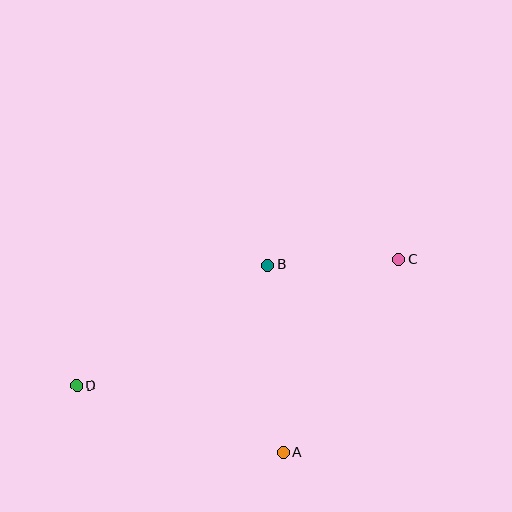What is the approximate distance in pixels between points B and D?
The distance between B and D is approximately 227 pixels.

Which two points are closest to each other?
Points B and C are closest to each other.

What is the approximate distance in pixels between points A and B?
The distance between A and B is approximately 188 pixels.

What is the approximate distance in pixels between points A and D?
The distance between A and D is approximately 218 pixels.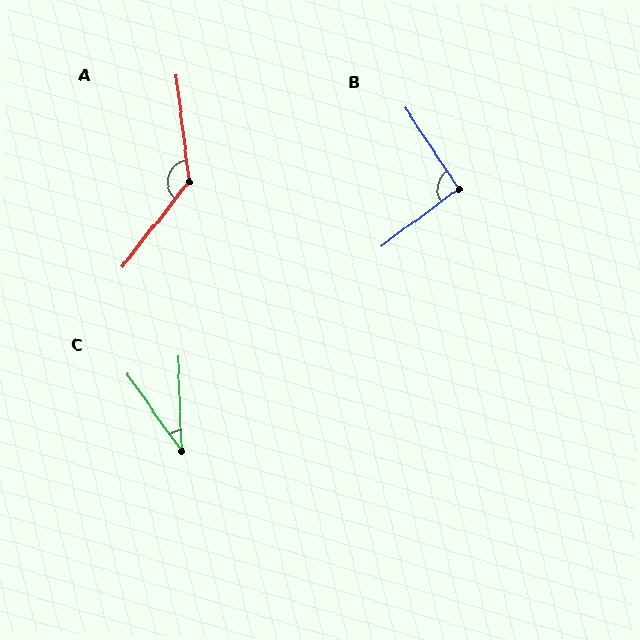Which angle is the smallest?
C, at approximately 33 degrees.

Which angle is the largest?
A, at approximately 135 degrees.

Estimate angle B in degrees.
Approximately 93 degrees.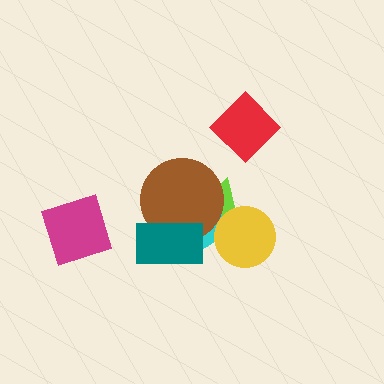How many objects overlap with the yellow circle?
2 objects overlap with the yellow circle.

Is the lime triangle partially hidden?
Yes, it is partially covered by another shape.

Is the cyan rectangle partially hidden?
Yes, it is partially covered by another shape.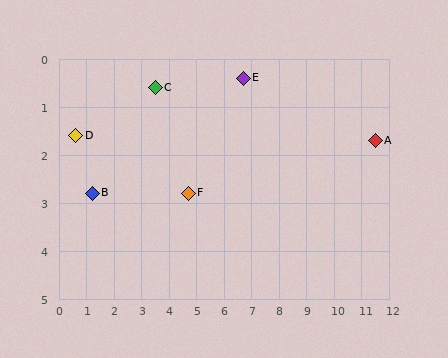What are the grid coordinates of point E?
Point E is at approximately (6.7, 0.4).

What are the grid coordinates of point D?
Point D is at approximately (0.6, 1.6).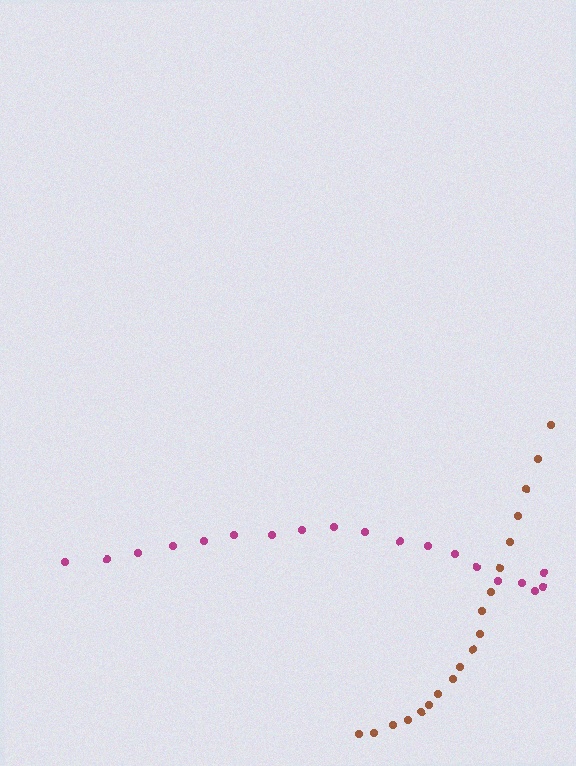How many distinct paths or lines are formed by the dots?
There are 2 distinct paths.